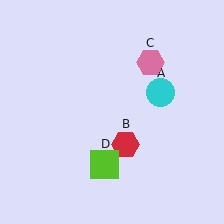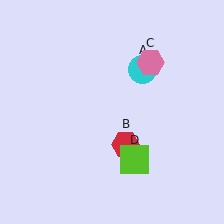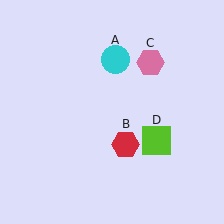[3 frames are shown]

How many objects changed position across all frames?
2 objects changed position: cyan circle (object A), lime square (object D).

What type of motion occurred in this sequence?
The cyan circle (object A), lime square (object D) rotated counterclockwise around the center of the scene.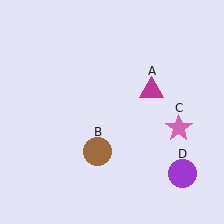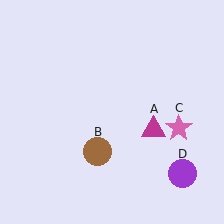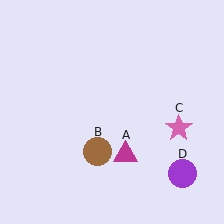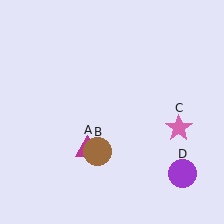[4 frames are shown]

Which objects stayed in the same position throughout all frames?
Brown circle (object B) and pink star (object C) and purple circle (object D) remained stationary.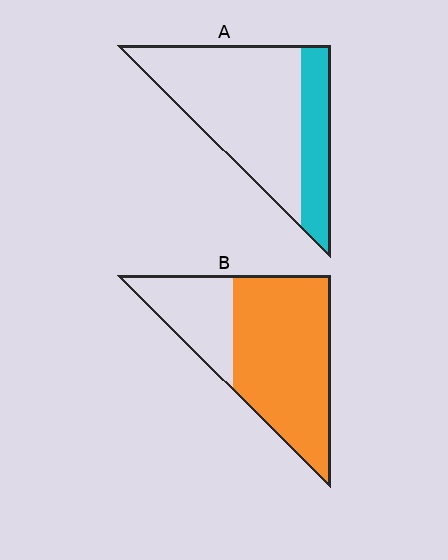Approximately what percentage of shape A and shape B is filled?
A is approximately 25% and B is approximately 70%.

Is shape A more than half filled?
No.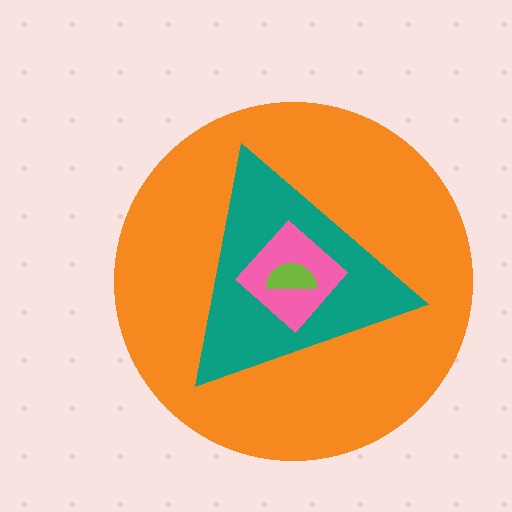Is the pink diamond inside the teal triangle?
Yes.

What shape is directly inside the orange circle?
The teal triangle.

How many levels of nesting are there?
4.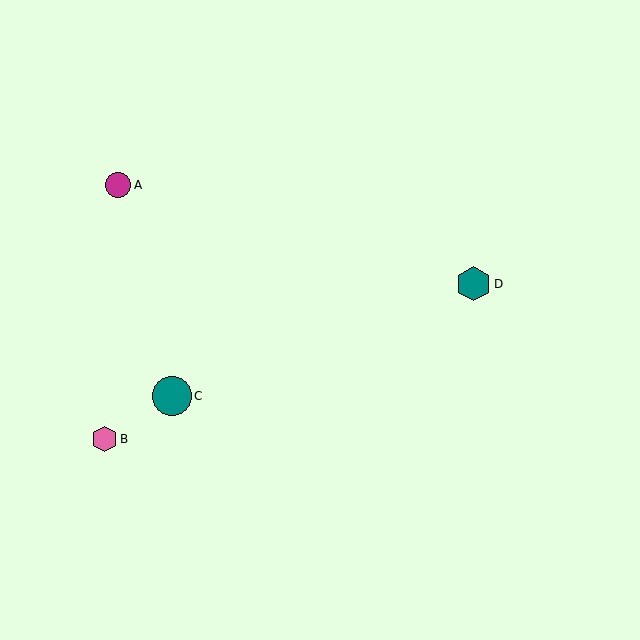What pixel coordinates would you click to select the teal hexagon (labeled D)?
Click at (474, 284) to select the teal hexagon D.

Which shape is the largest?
The teal circle (labeled C) is the largest.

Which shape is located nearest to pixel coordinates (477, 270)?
The teal hexagon (labeled D) at (474, 284) is nearest to that location.